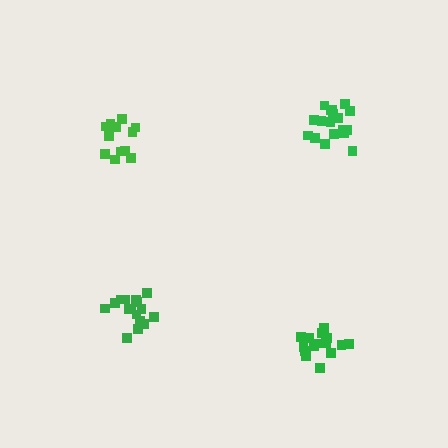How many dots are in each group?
Group 1: 18 dots, Group 2: 13 dots, Group 3: 16 dots, Group 4: 16 dots (63 total).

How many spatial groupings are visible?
There are 4 spatial groupings.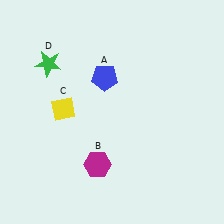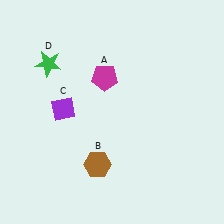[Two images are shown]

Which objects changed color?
A changed from blue to magenta. B changed from magenta to brown. C changed from yellow to purple.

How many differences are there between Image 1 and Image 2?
There are 3 differences between the two images.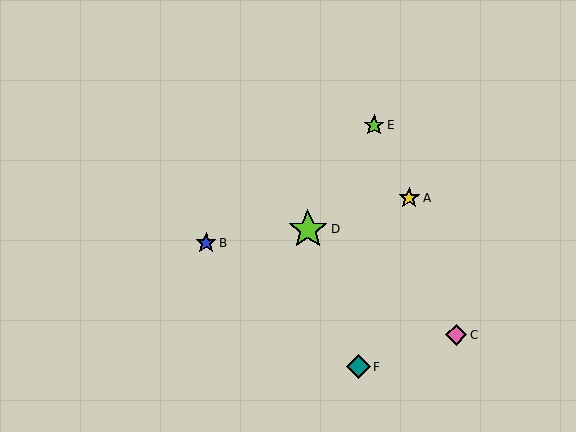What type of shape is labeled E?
Shape E is a lime star.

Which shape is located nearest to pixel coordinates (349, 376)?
The teal diamond (labeled F) at (358, 367) is nearest to that location.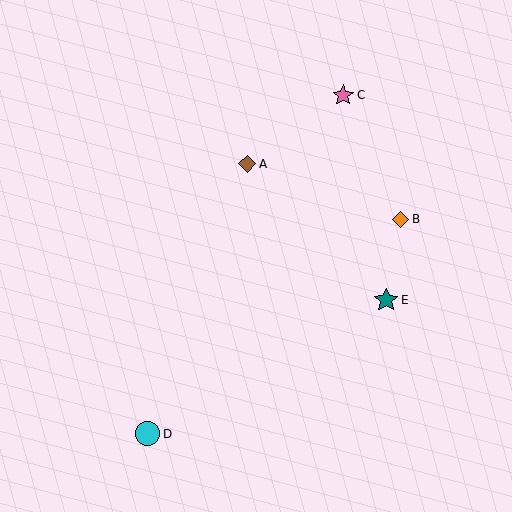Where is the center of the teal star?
The center of the teal star is at (386, 300).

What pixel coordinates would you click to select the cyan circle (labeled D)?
Click at (148, 434) to select the cyan circle D.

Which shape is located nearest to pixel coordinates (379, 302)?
The teal star (labeled E) at (386, 300) is nearest to that location.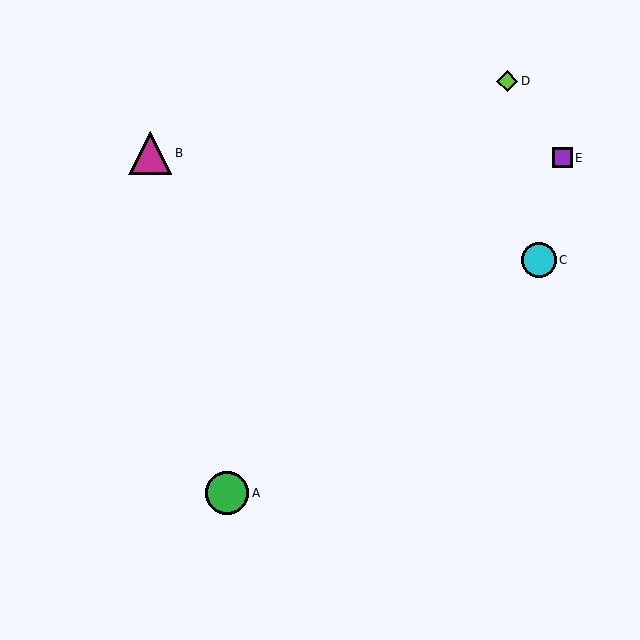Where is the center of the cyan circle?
The center of the cyan circle is at (539, 260).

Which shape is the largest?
The magenta triangle (labeled B) is the largest.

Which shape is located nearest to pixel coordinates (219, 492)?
The green circle (labeled A) at (227, 493) is nearest to that location.